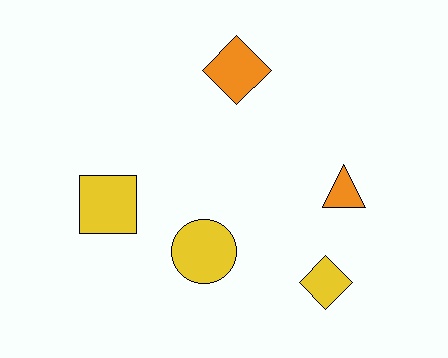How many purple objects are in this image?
There are no purple objects.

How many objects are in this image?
There are 5 objects.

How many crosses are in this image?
There are no crosses.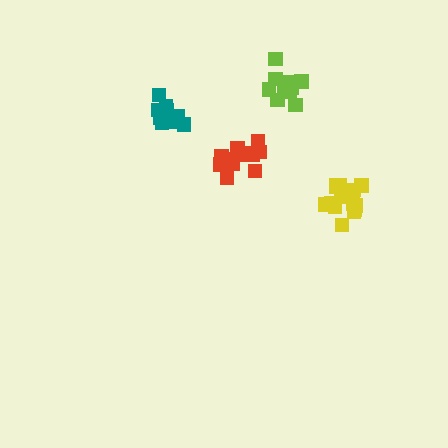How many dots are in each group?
Group 1: 12 dots, Group 2: 11 dots, Group 3: 15 dots, Group 4: 11 dots (49 total).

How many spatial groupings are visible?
There are 4 spatial groupings.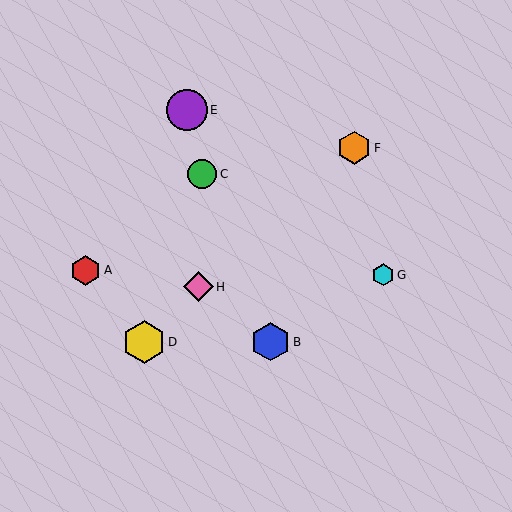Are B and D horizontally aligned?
Yes, both are at y≈342.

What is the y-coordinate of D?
Object D is at y≈342.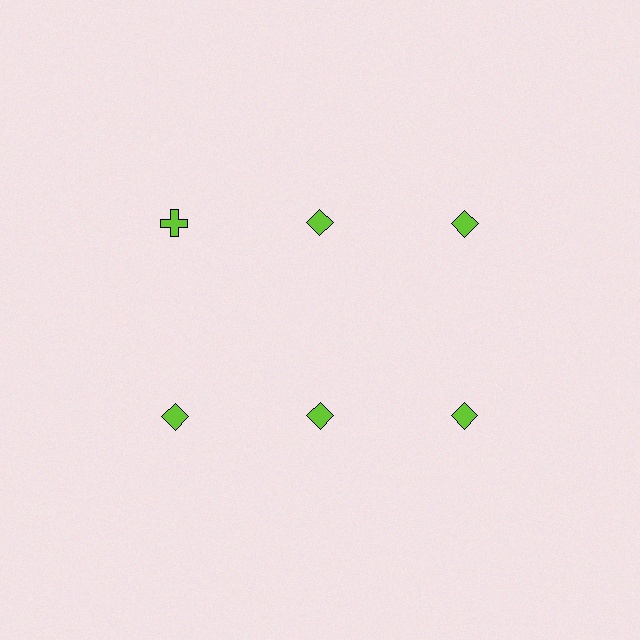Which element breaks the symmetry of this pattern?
The lime cross in the top row, leftmost column breaks the symmetry. All other shapes are lime diamonds.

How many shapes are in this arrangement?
There are 6 shapes arranged in a grid pattern.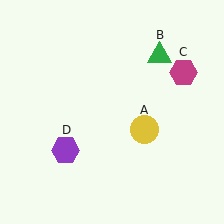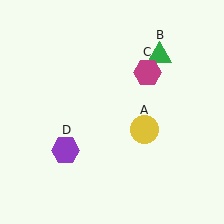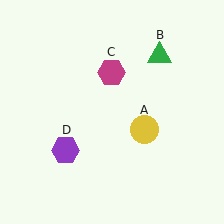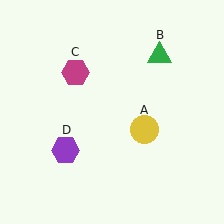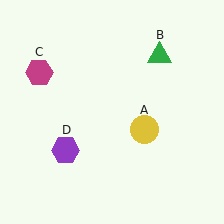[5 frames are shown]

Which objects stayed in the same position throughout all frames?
Yellow circle (object A) and green triangle (object B) and purple hexagon (object D) remained stationary.